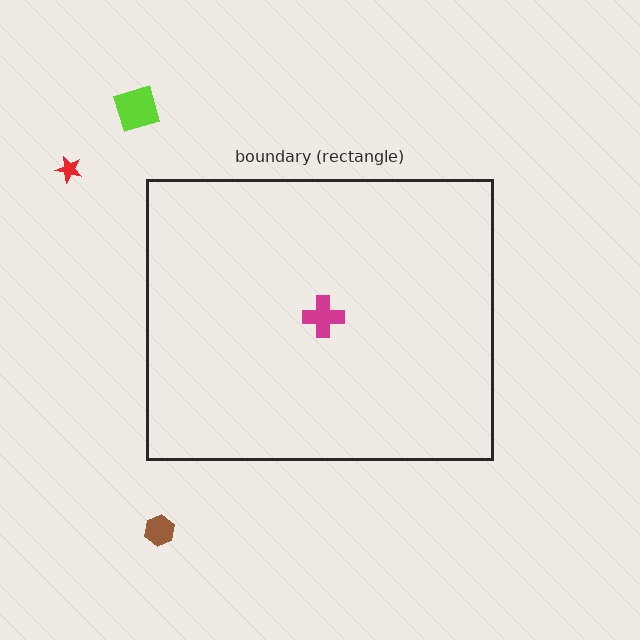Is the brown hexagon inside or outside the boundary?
Outside.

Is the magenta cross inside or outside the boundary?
Inside.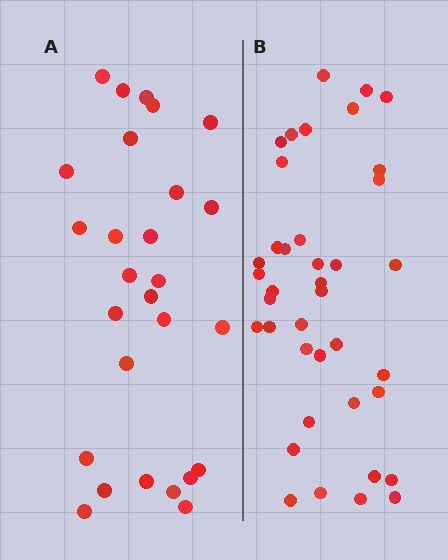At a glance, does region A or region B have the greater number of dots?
Region B (the right region) has more dots.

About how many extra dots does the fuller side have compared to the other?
Region B has roughly 12 or so more dots than region A.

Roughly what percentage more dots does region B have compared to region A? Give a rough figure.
About 45% more.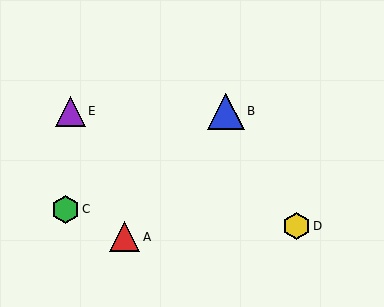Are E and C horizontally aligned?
No, E is at y≈112 and C is at y≈209.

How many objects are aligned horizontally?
2 objects (B, E) are aligned horizontally.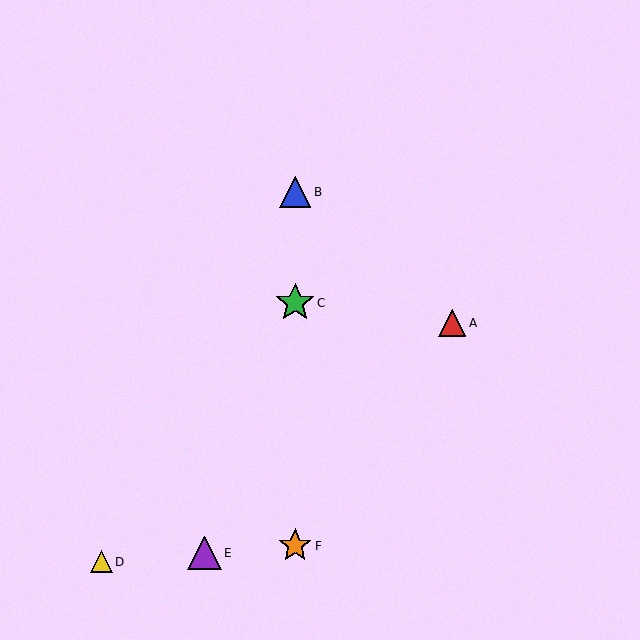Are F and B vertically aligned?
Yes, both are at x≈295.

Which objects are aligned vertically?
Objects B, C, F are aligned vertically.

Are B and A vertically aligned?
No, B is at x≈295 and A is at x≈452.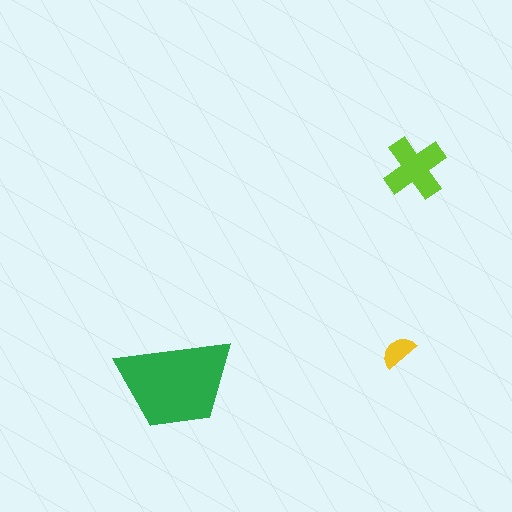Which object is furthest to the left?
The green trapezoid is leftmost.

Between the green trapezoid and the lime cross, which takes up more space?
The green trapezoid.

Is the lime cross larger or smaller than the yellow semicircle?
Larger.